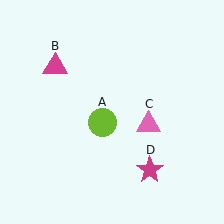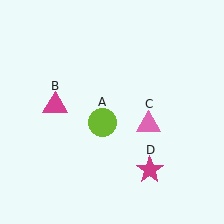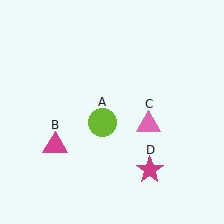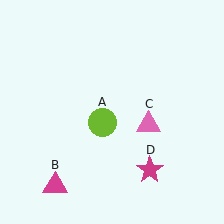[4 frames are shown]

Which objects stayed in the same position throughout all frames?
Lime circle (object A) and pink triangle (object C) and magenta star (object D) remained stationary.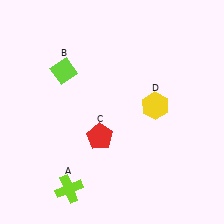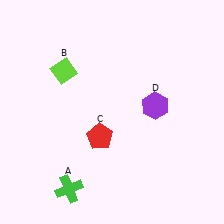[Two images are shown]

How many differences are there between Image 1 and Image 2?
There are 2 differences between the two images.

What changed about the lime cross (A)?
In Image 1, A is lime. In Image 2, it changed to green.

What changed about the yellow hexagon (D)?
In Image 1, D is yellow. In Image 2, it changed to purple.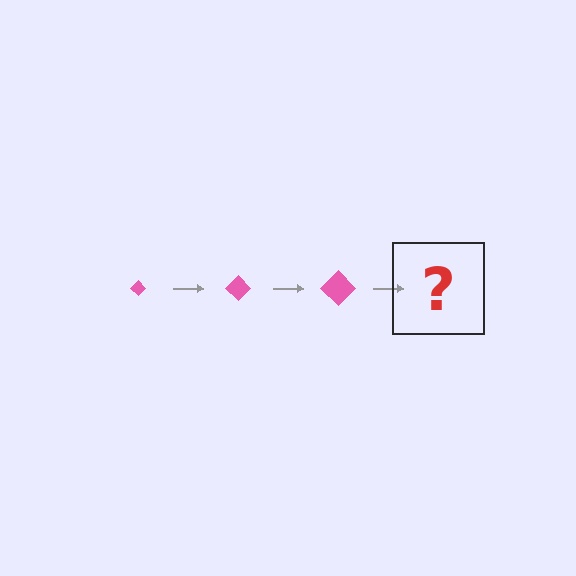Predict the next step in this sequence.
The next step is a pink diamond, larger than the previous one.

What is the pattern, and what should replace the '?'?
The pattern is that the diamond gets progressively larger each step. The '?' should be a pink diamond, larger than the previous one.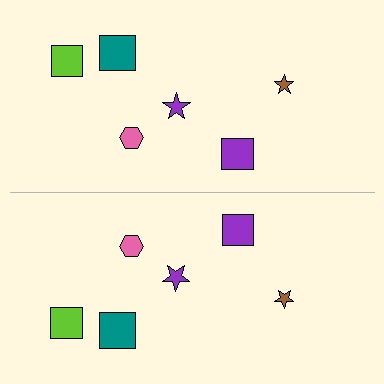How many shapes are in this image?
There are 12 shapes in this image.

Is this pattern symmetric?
Yes, this pattern has bilateral (reflection) symmetry.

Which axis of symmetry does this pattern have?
The pattern has a horizontal axis of symmetry running through the center of the image.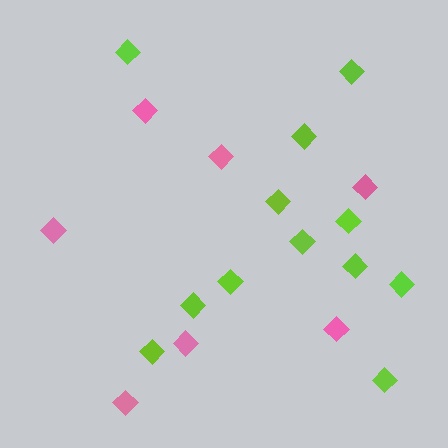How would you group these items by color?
There are 2 groups: one group of pink diamonds (7) and one group of lime diamonds (12).